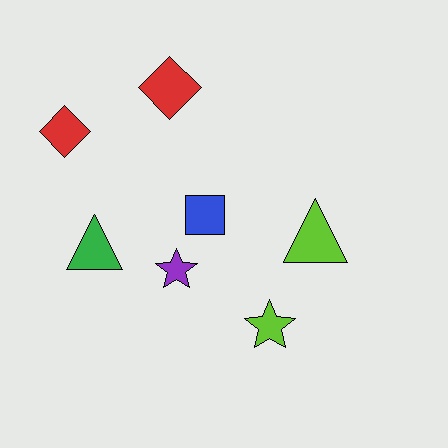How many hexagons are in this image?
There are no hexagons.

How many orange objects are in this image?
There are no orange objects.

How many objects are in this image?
There are 7 objects.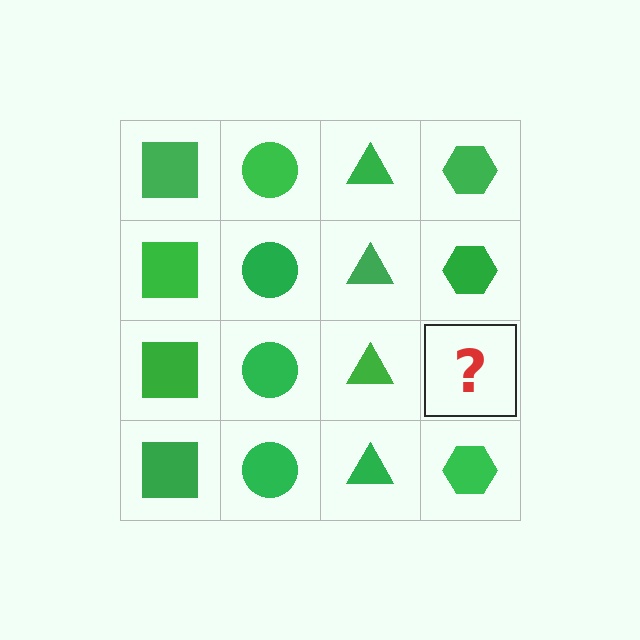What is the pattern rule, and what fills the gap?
The rule is that each column has a consistent shape. The gap should be filled with a green hexagon.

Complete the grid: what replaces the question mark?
The question mark should be replaced with a green hexagon.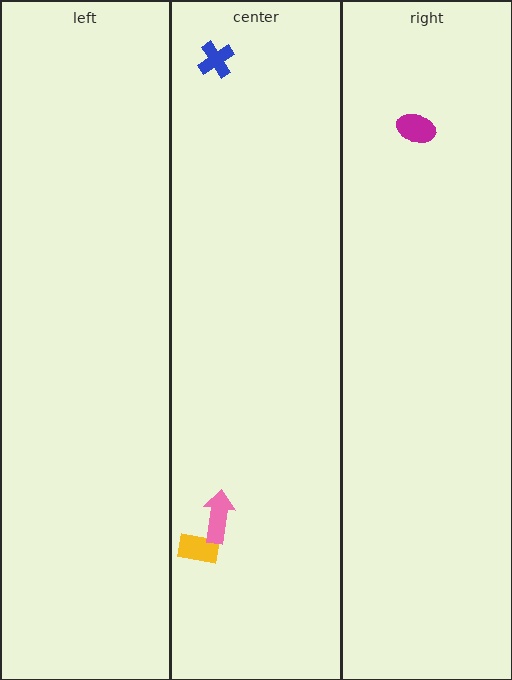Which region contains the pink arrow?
The center region.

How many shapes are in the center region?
3.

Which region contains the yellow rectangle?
The center region.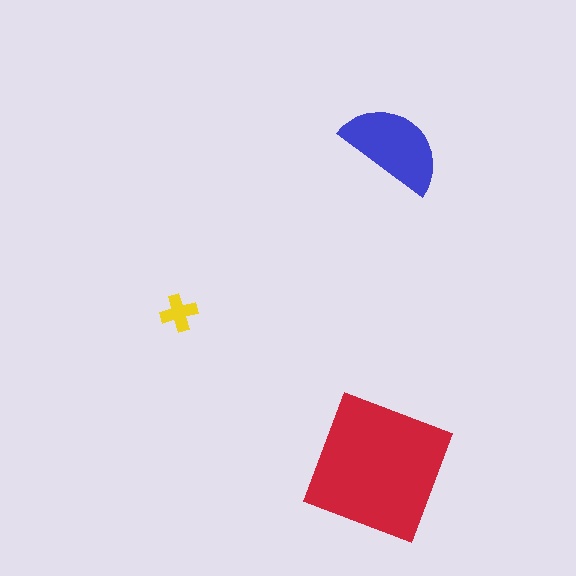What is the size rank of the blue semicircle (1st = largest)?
2nd.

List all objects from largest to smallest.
The red square, the blue semicircle, the yellow cross.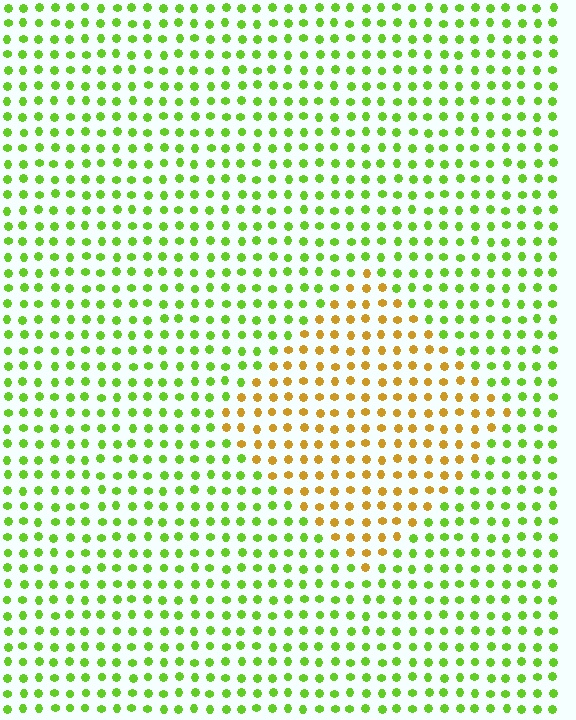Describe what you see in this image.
The image is filled with small lime elements in a uniform arrangement. A diamond-shaped region is visible where the elements are tinted to a slightly different hue, forming a subtle color boundary.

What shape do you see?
I see a diamond.